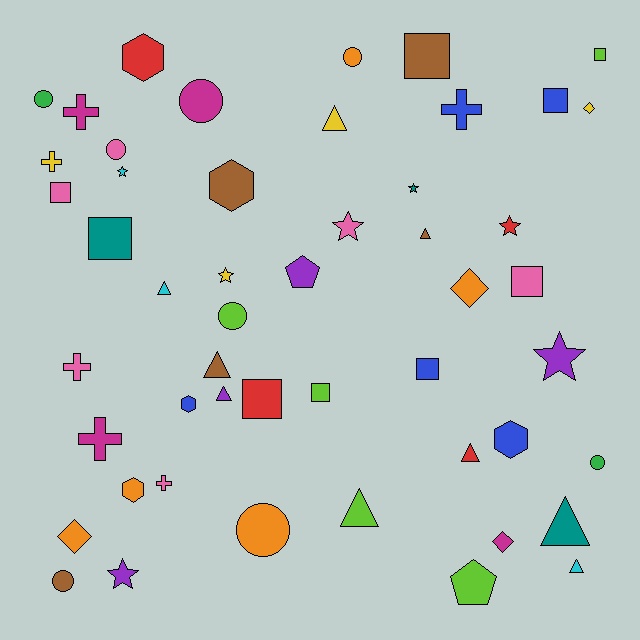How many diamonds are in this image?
There are 4 diamonds.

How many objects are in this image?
There are 50 objects.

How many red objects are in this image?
There are 4 red objects.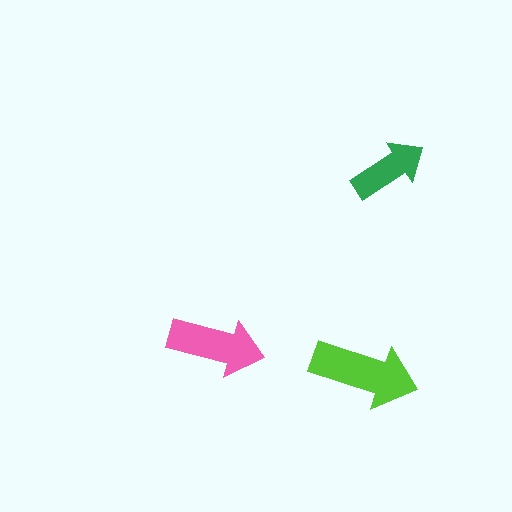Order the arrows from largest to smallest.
the lime one, the pink one, the green one.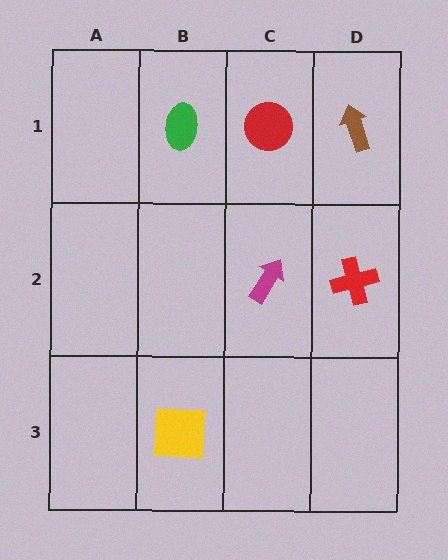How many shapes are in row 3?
1 shape.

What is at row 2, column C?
A magenta arrow.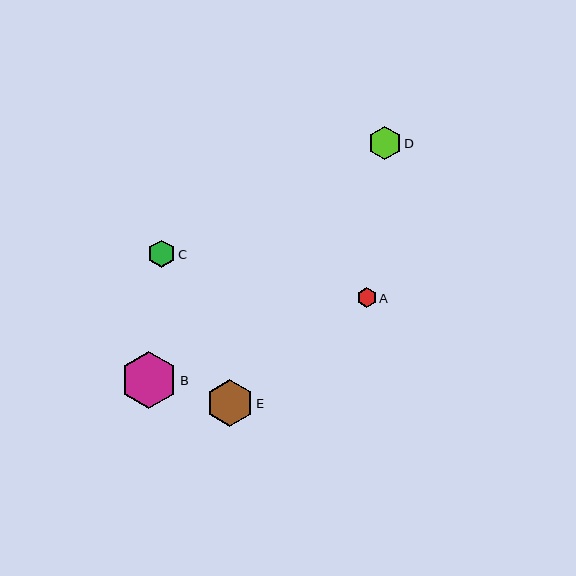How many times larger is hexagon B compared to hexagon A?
Hexagon B is approximately 2.9 times the size of hexagon A.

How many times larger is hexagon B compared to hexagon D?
Hexagon B is approximately 1.7 times the size of hexagon D.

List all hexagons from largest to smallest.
From largest to smallest: B, E, D, C, A.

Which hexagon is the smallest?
Hexagon A is the smallest with a size of approximately 20 pixels.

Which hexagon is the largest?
Hexagon B is the largest with a size of approximately 57 pixels.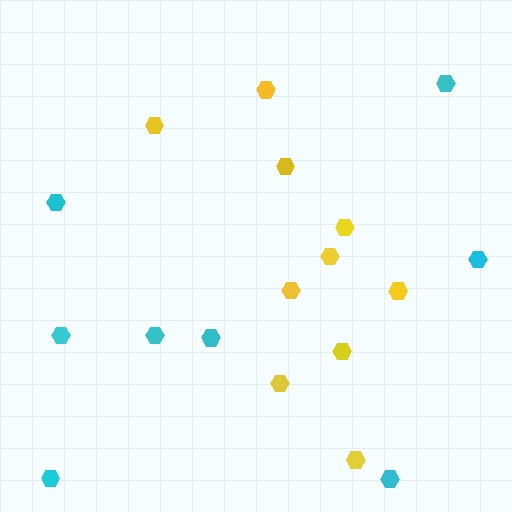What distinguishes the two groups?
There are 2 groups: one group of yellow hexagons (10) and one group of cyan hexagons (8).